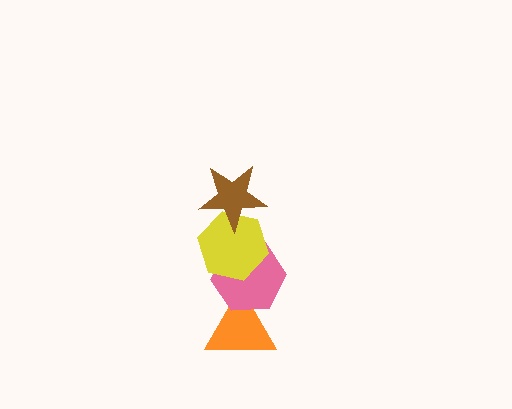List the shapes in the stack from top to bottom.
From top to bottom: the brown star, the yellow hexagon, the pink hexagon, the orange triangle.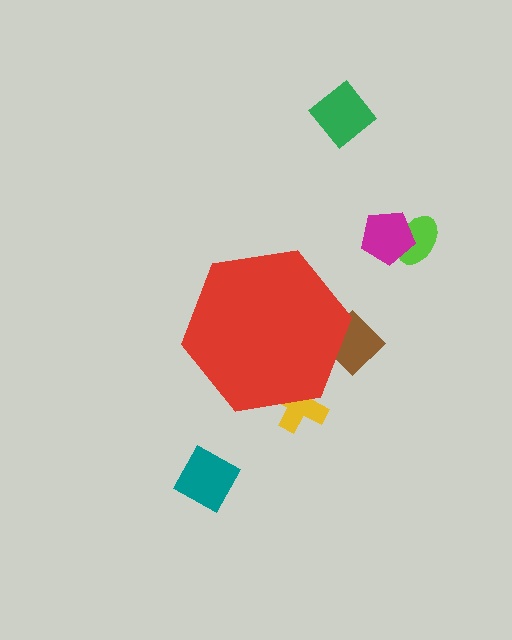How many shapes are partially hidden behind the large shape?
2 shapes are partially hidden.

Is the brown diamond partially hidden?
Yes, the brown diamond is partially hidden behind the red hexagon.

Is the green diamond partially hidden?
No, the green diamond is fully visible.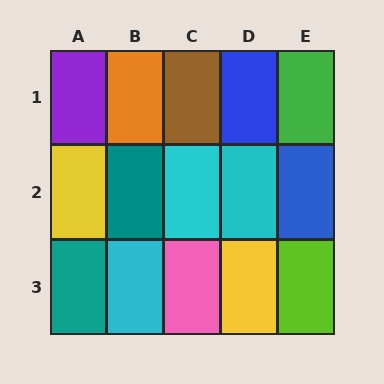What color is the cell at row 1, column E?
Green.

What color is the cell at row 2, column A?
Yellow.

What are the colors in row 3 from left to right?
Teal, cyan, pink, yellow, lime.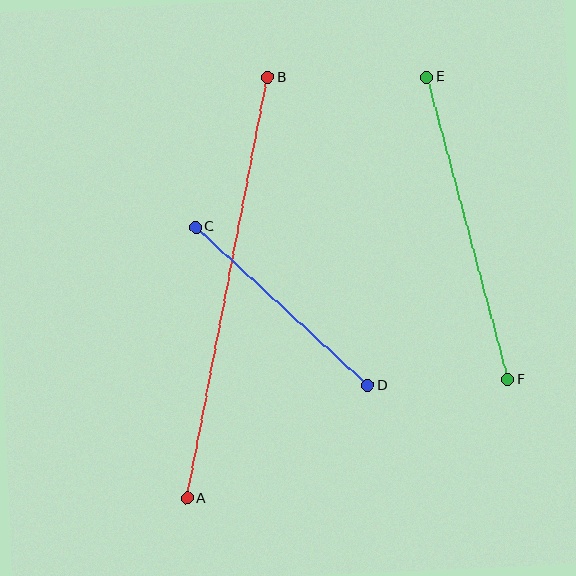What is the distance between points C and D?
The distance is approximately 234 pixels.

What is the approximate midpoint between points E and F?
The midpoint is at approximately (467, 228) pixels.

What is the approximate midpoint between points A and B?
The midpoint is at approximately (228, 288) pixels.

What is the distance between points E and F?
The distance is approximately 313 pixels.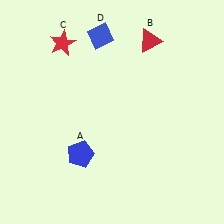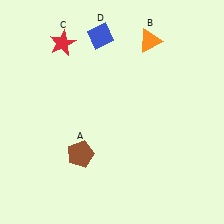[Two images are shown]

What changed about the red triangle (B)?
In Image 1, B is red. In Image 2, it changed to orange.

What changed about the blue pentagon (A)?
In Image 1, A is blue. In Image 2, it changed to brown.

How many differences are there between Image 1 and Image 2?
There are 2 differences between the two images.